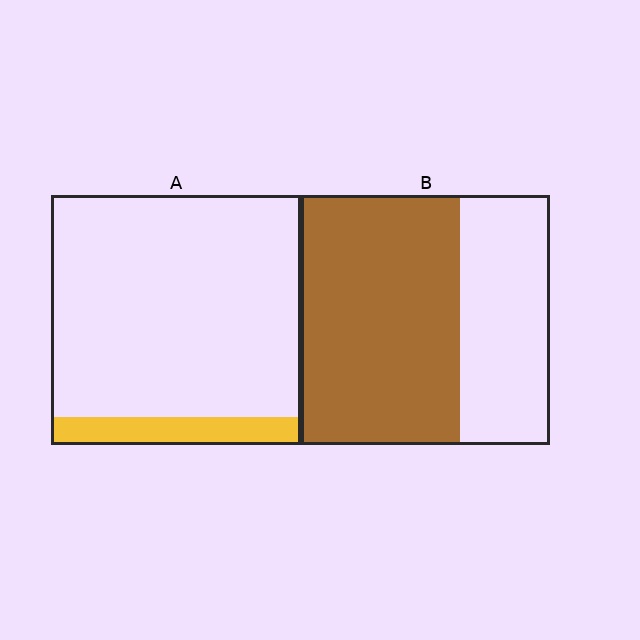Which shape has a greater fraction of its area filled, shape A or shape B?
Shape B.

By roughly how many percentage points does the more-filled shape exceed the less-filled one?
By roughly 55 percentage points (B over A).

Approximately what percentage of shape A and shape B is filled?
A is approximately 10% and B is approximately 65%.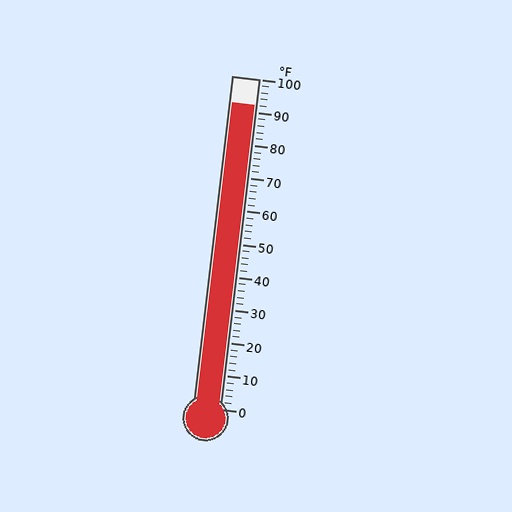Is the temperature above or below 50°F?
The temperature is above 50°F.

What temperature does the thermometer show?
The thermometer shows approximately 92°F.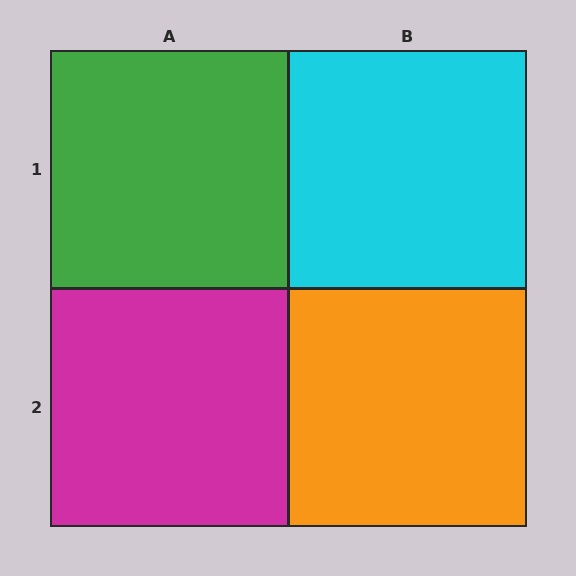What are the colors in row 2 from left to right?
Magenta, orange.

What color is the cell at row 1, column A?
Green.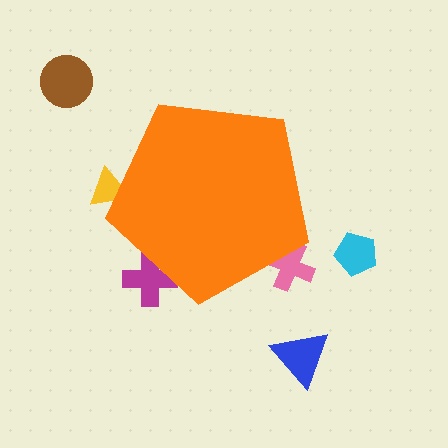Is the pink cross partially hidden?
Yes, the pink cross is partially hidden behind the orange pentagon.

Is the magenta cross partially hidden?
Yes, the magenta cross is partially hidden behind the orange pentagon.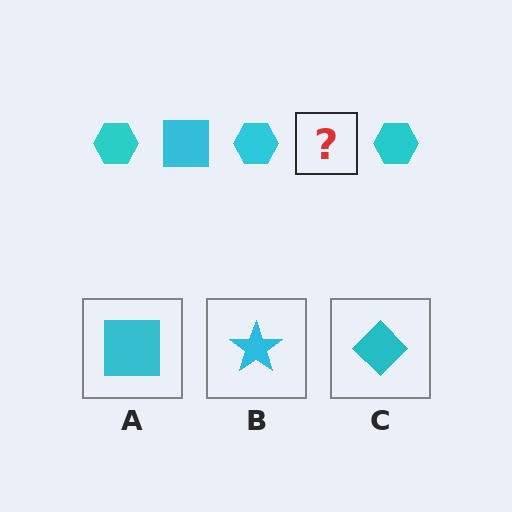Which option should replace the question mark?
Option A.